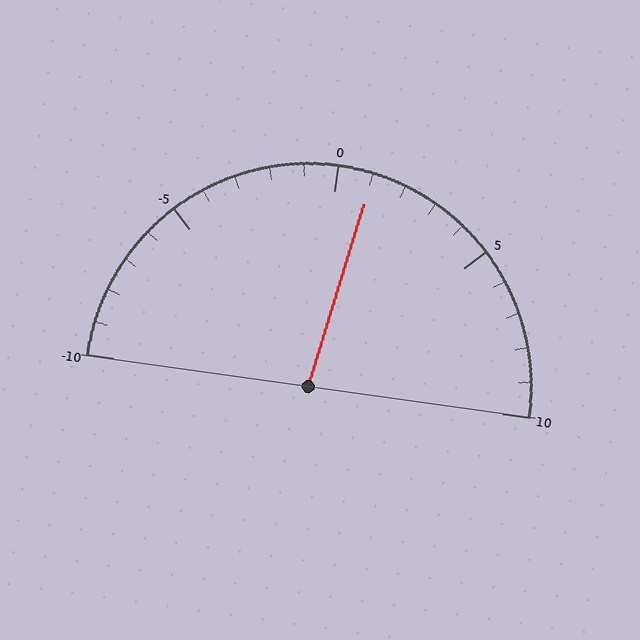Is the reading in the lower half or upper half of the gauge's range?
The reading is in the upper half of the range (-10 to 10).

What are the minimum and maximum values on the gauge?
The gauge ranges from -10 to 10.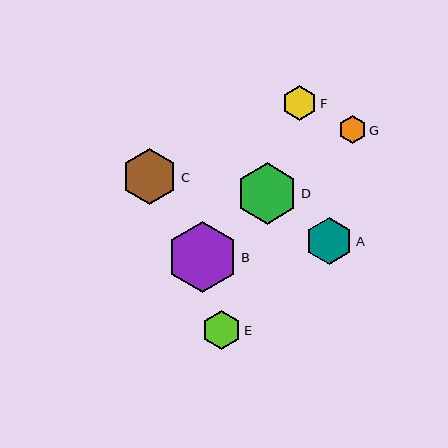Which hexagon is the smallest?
Hexagon G is the smallest with a size of approximately 28 pixels.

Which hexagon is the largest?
Hexagon B is the largest with a size of approximately 71 pixels.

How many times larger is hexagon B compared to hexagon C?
Hexagon B is approximately 1.3 times the size of hexagon C.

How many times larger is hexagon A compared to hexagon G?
Hexagon A is approximately 1.7 times the size of hexagon G.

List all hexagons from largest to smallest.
From largest to smallest: B, D, C, A, E, F, G.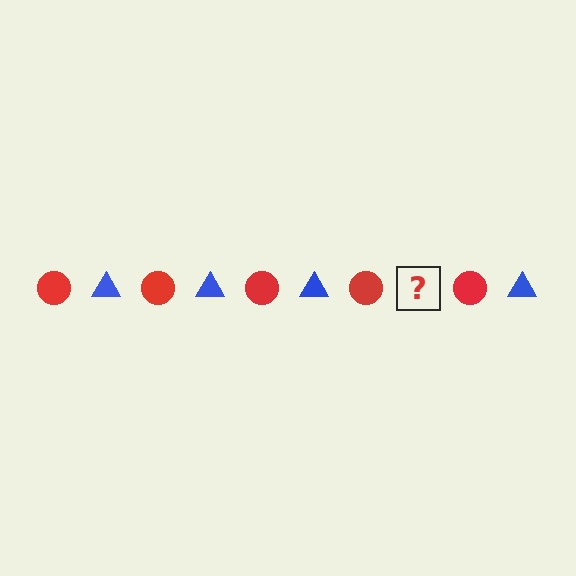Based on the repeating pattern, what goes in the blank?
The blank should be a blue triangle.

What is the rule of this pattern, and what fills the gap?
The rule is that the pattern alternates between red circle and blue triangle. The gap should be filled with a blue triangle.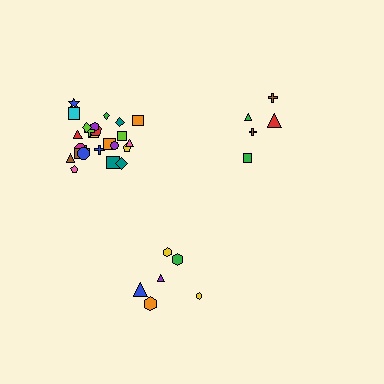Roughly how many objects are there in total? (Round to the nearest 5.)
Roughly 35 objects in total.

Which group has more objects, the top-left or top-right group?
The top-left group.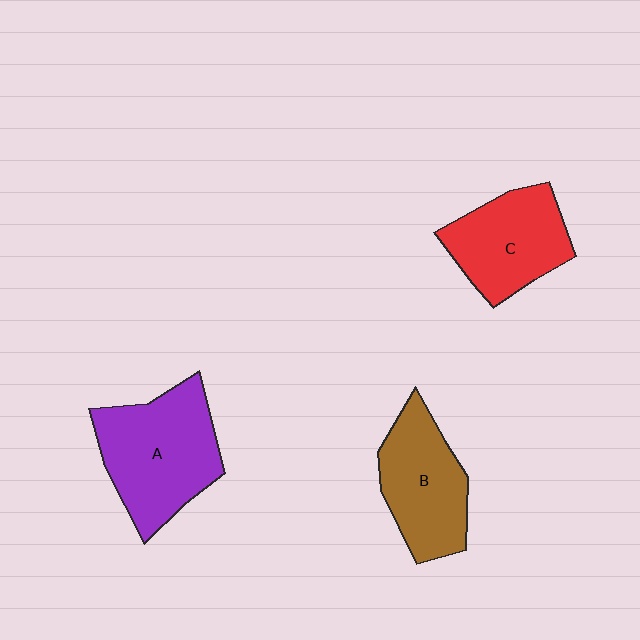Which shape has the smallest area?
Shape C (red).